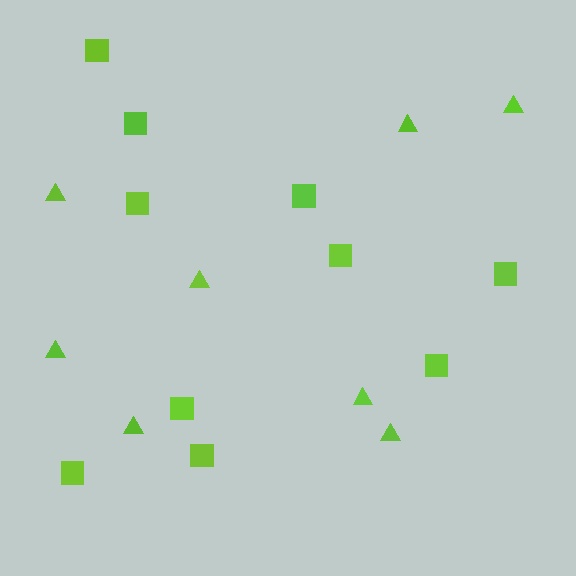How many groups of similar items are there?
There are 2 groups: one group of squares (10) and one group of triangles (8).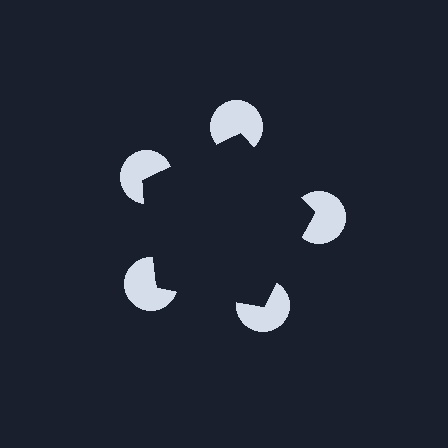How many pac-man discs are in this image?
There are 5 — one at each vertex of the illusory pentagon.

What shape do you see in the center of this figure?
An illusory pentagon — its edges are inferred from the aligned wedge cuts in the pac-man discs, not physically drawn.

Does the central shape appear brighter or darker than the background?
It typically appears slightly darker than the background, even though no actual brightness change is drawn.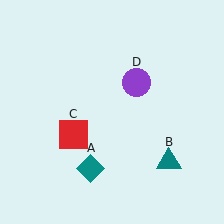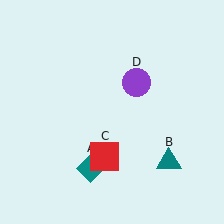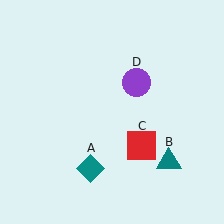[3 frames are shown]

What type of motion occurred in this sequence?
The red square (object C) rotated counterclockwise around the center of the scene.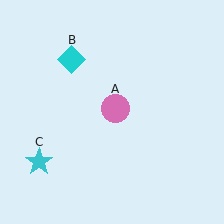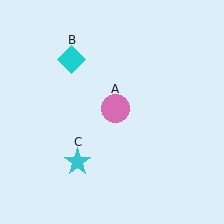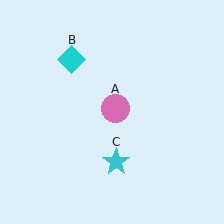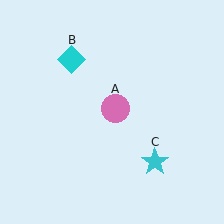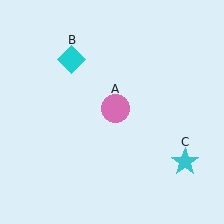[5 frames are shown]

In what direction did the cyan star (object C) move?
The cyan star (object C) moved right.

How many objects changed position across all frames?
1 object changed position: cyan star (object C).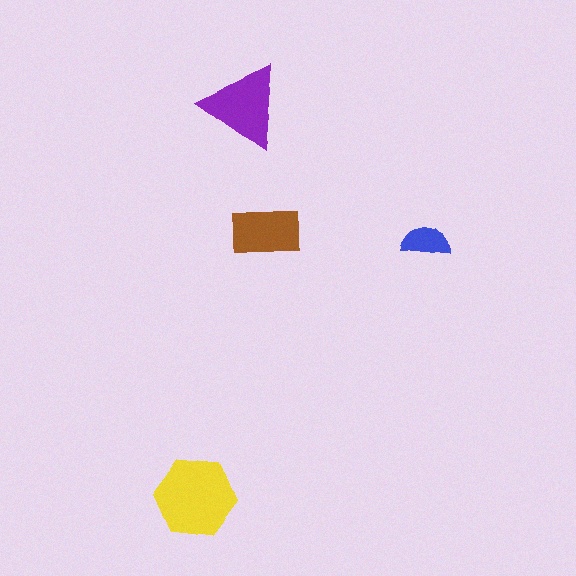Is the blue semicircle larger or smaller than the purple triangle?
Smaller.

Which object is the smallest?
The blue semicircle.